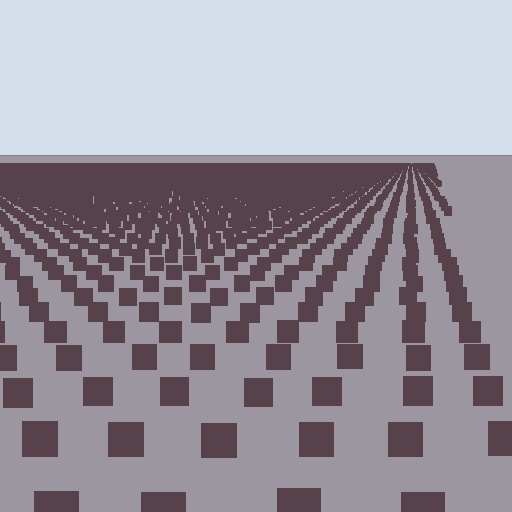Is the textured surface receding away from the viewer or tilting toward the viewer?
The surface is receding away from the viewer. Texture elements get smaller and denser toward the top.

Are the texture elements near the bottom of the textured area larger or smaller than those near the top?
Larger. Near the bottom, elements are closer to the viewer and appear at a bigger on-screen size.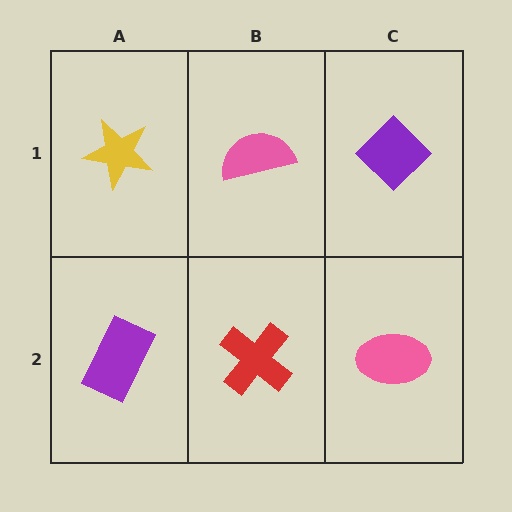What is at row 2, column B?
A red cross.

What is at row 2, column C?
A pink ellipse.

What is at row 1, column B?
A pink semicircle.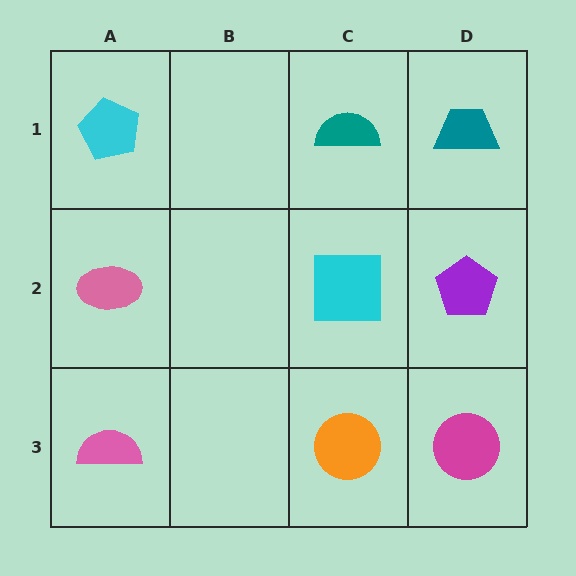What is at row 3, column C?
An orange circle.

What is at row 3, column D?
A magenta circle.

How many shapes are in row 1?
3 shapes.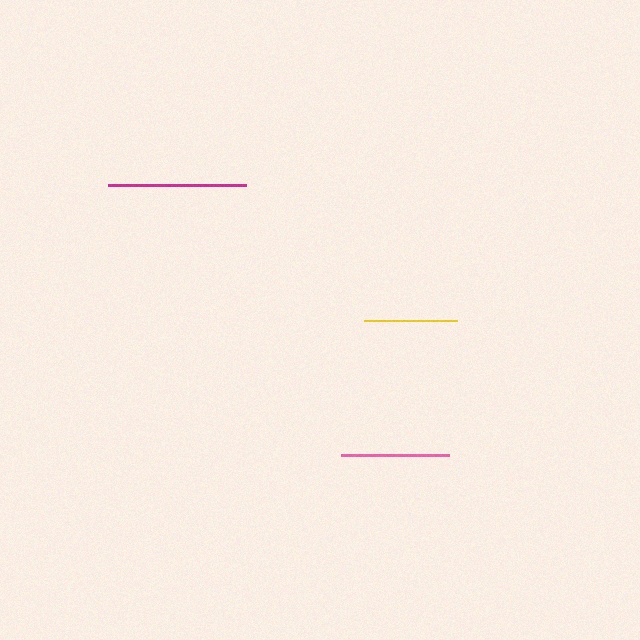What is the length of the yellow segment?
The yellow segment is approximately 93 pixels long.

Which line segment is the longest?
The magenta line is the longest at approximately 138 pixels.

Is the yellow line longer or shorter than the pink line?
The pink line is longer than the yellow line.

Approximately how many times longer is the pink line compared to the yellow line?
The pink line is approximately 1.2 times the length of the yellow line.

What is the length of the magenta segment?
The magenta segment is approximately 138 pixels long.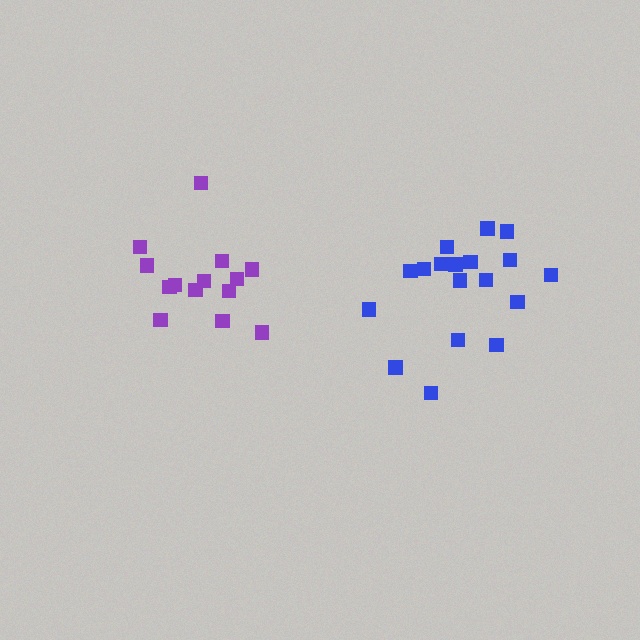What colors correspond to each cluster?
The clusters are colored: blue, purple.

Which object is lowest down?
The purple cluster is bottommost.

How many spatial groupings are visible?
There are 2 spatial groupings.